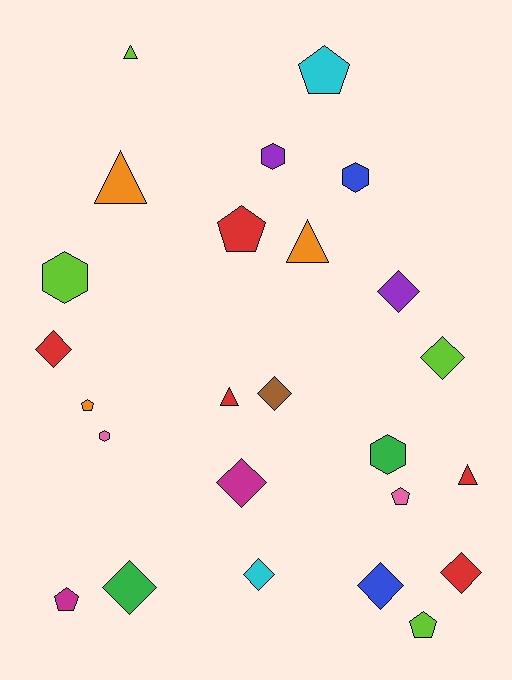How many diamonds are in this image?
There are 9 diamonds.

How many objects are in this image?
There are 25 objects.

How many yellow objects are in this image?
There are no yellow objects.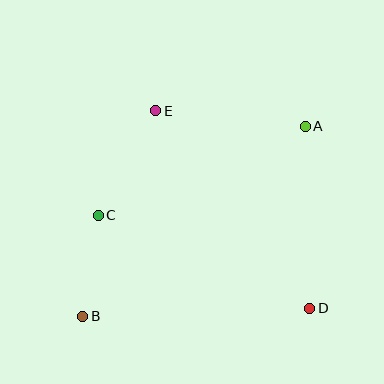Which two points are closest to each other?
Points B and C are closest to each other.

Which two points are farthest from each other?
Points A and B are farthest from each other.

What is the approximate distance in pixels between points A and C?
The distance between A and C is approximately 226 pixels.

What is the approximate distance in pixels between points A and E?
The distance between A and E is approximately 150 pixels.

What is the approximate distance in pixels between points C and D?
The distance between C and D is approximately 231 pixels.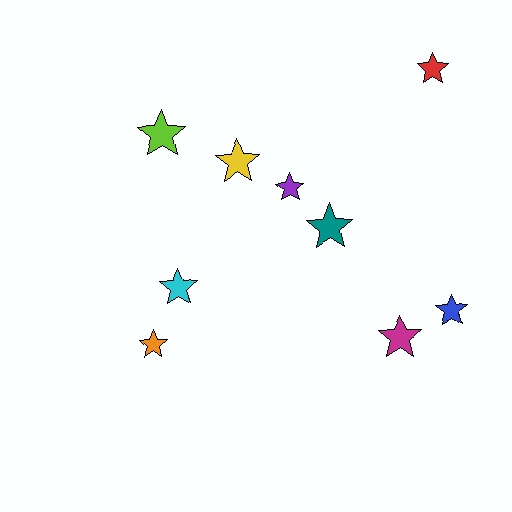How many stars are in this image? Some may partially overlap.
There are 9 stars.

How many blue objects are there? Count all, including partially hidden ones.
There is 1 blue object.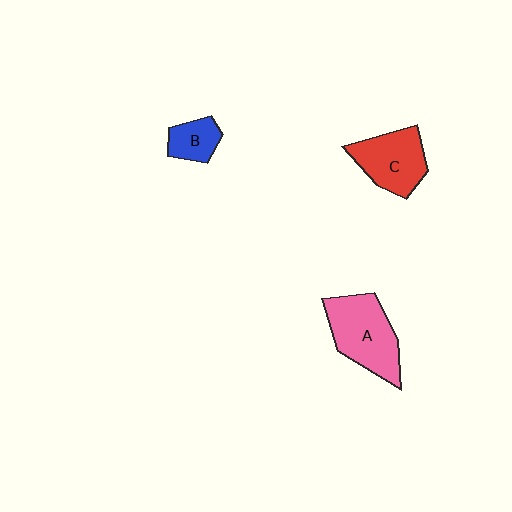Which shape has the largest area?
Shape A (pink).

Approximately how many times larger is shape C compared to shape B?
Approximately 1.9 times.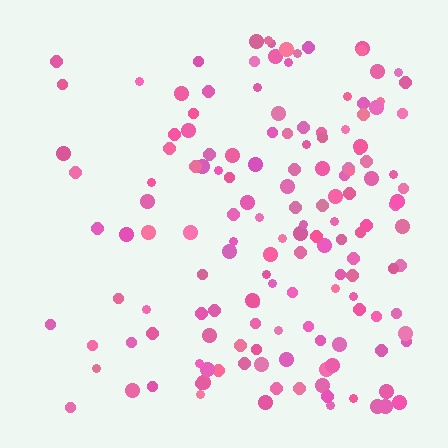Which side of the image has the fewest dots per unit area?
The left.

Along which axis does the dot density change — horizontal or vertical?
Horizontal.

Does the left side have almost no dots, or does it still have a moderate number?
Still a moderate number, just noticeably fewer than the right.